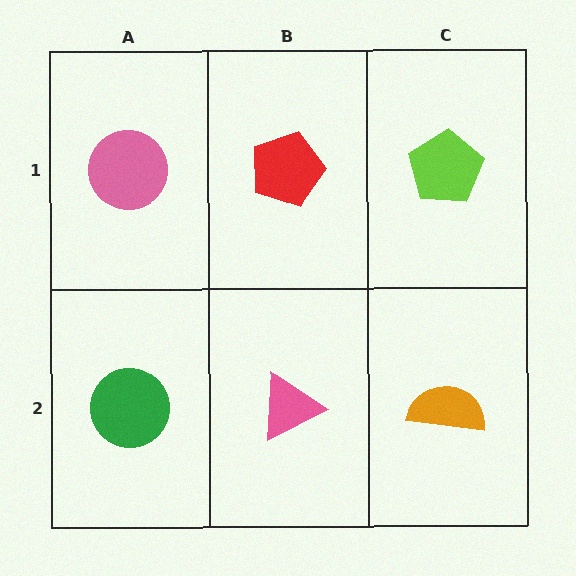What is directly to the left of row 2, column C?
A pink triangle.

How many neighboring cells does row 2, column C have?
2.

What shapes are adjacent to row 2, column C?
A lime pentagon (row 1, column C), a pink triangle (row 2, column B).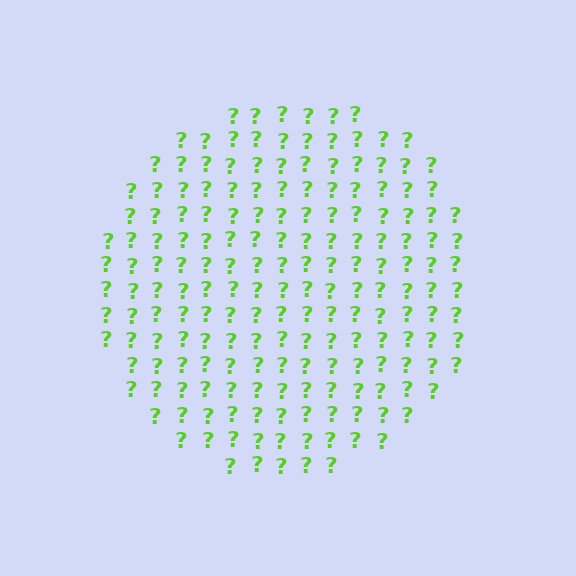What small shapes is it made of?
It is made of small question marks.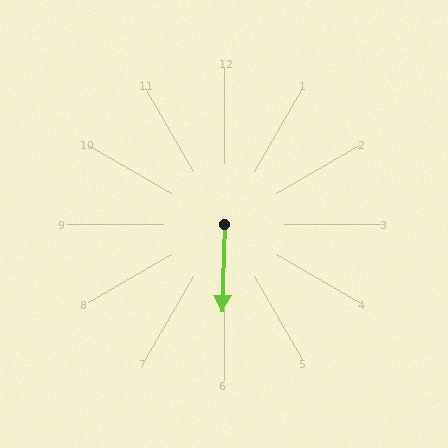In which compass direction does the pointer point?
South.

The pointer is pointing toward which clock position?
Roughly 6 o'clock.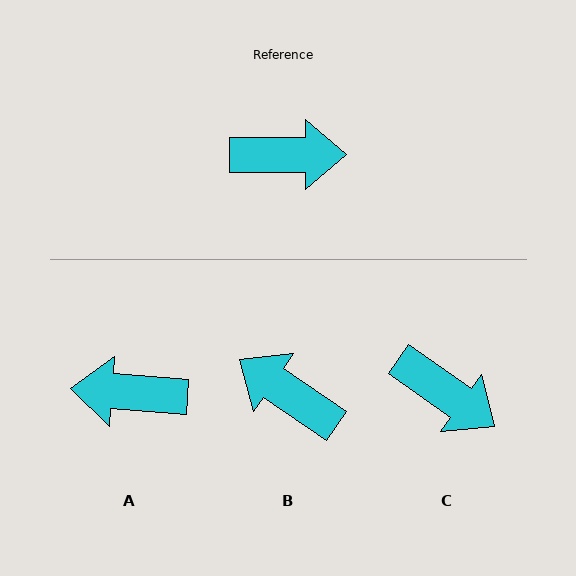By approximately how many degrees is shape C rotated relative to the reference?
Approximately 35 degrees clockwise.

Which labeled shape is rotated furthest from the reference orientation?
A, about 176 degrees away.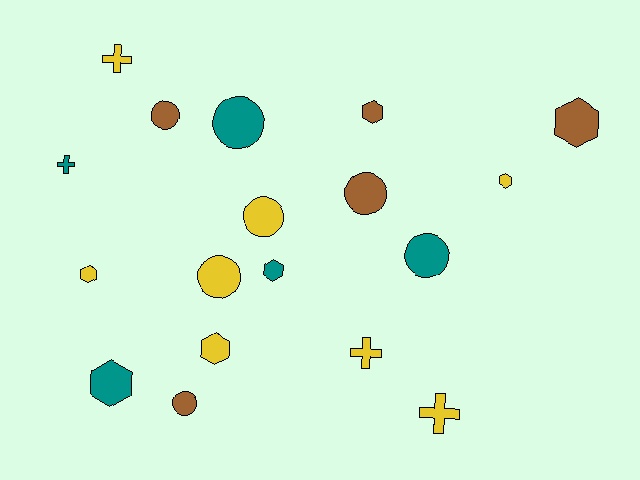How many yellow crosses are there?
There are 3 yellow crosses.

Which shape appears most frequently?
Circle, with 7 objects.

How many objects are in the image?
There are 18 objects.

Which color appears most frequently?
Yellow, with 8 objects.